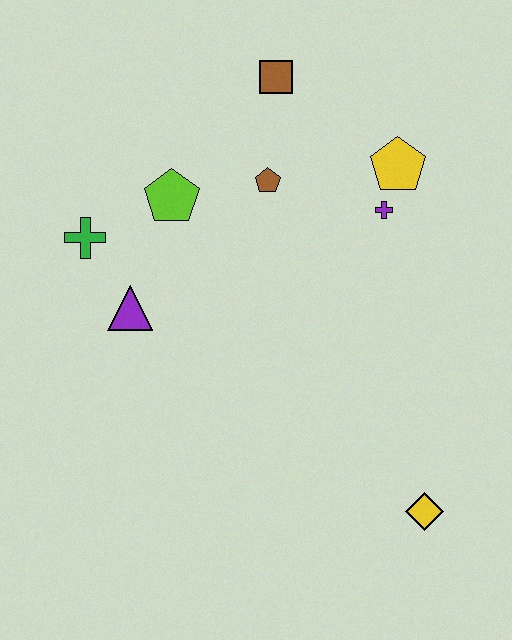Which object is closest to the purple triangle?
The green cross is closest to the purple triangle.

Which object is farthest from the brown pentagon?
The yellow diamond is farthest from the brown pentagon.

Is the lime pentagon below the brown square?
Yes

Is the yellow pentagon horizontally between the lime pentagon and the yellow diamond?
Yes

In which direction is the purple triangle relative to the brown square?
The purple triangle is below the brown square.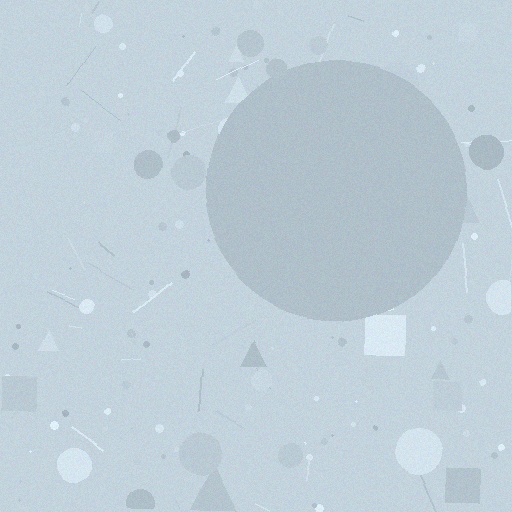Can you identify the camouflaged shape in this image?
The camouflaged shape is a circle.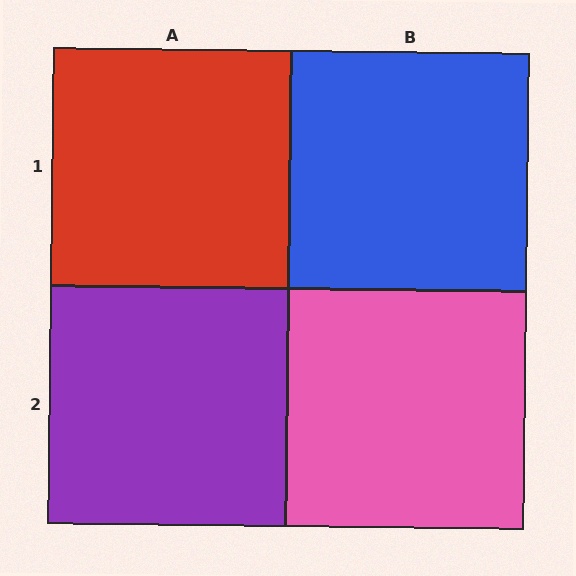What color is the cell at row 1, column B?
Blue.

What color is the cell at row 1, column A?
Red.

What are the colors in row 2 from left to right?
Purple, pink.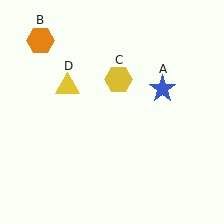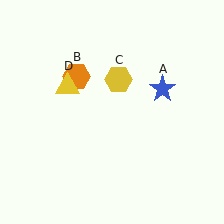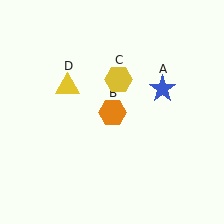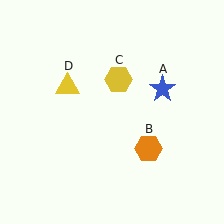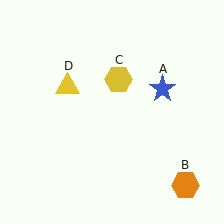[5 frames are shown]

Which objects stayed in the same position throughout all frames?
Blue star (object A) and yellow hexagon (object C) and yellow triangle (object D) remained stationary.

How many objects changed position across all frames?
1 object changed position: orange hexagon (object B).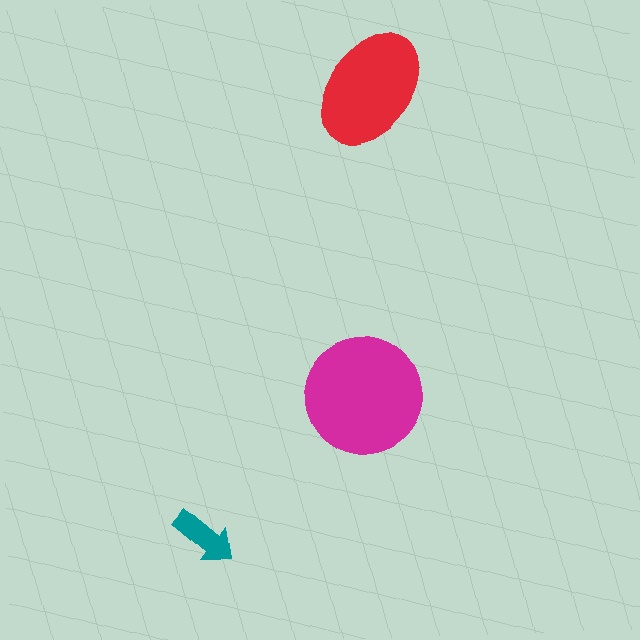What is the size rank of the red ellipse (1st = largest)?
2nd.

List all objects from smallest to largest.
The teal arrow, the red ellipse, the magenta circle.